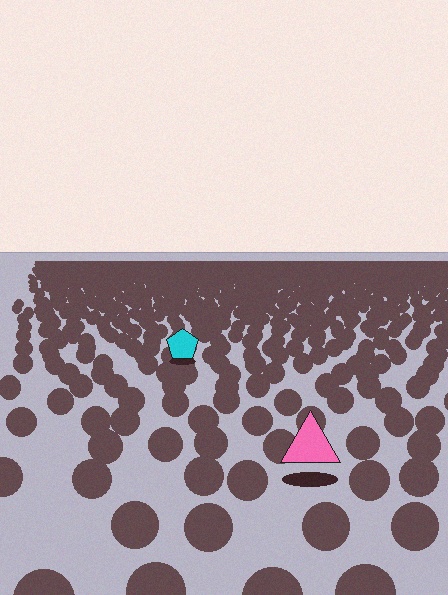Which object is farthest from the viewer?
The cyan pentagon is farthest from the viewer. It appears smaller and the ground texture around it is denser.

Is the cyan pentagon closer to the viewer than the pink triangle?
No. The pink triangle is closer — you can tell from the texture gradient: the ground texture is coarser near it.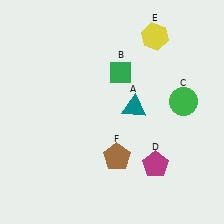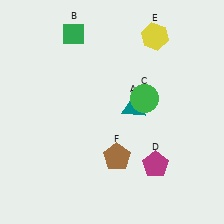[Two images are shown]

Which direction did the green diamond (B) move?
The green diamond (B) moved left.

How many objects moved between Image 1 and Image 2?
2 objects moved between the two images.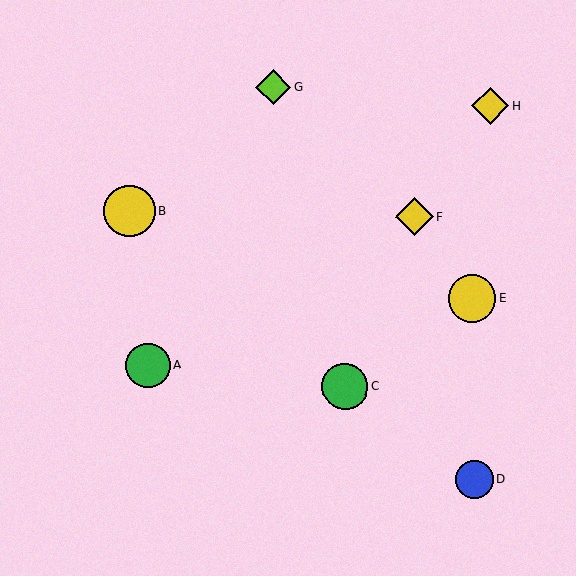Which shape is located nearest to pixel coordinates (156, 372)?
The green circle (labeled A) at (148, 365) is nearest to that location.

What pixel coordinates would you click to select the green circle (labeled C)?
Click at (345, 386) to select the green circle C.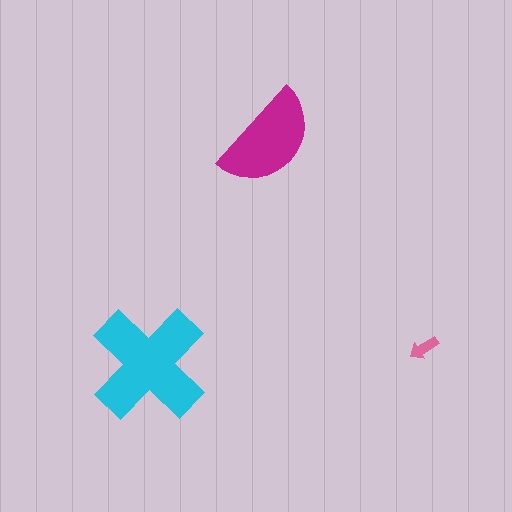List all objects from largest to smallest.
The cyan cross, the magenta semicircle, the pink arrow.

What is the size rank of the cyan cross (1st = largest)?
1st.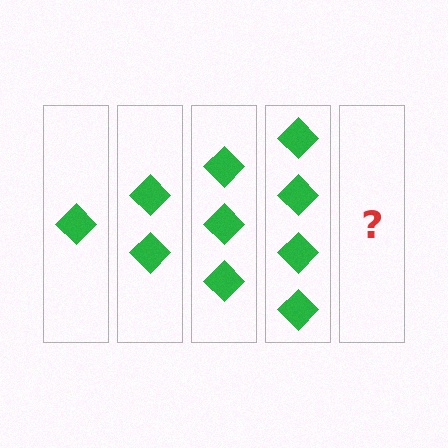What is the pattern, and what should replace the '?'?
The pattern is that each step adds one more diamond. The '?' should be 5 diamonds.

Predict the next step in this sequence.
The next step is 5 diamonds.